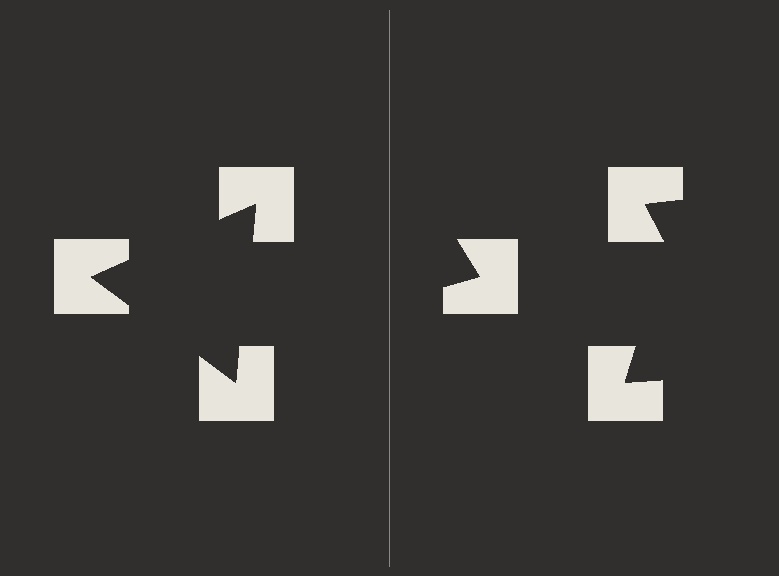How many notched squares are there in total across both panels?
6 — 3 on each side.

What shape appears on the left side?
An illusory triangle.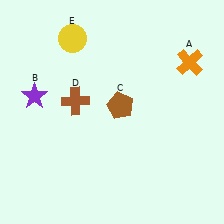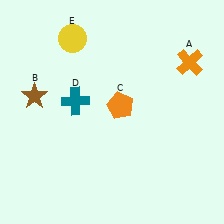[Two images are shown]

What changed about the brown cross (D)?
In Image 1, D is brown. In Image 2, it changed to teal.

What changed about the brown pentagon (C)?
In Image 1, C is brown. In Image 2, it changed to orange.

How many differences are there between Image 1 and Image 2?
There are 3 differences between the two images.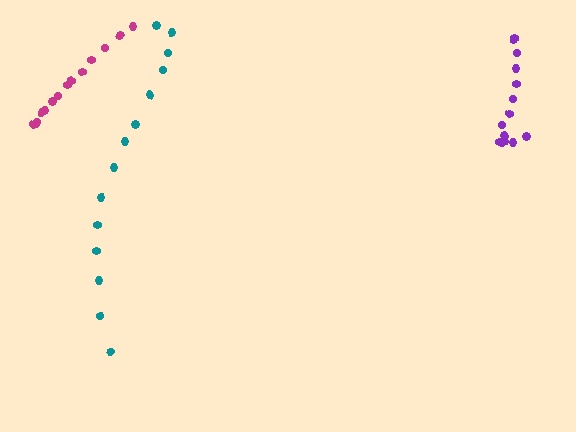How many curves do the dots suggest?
There are 3 distinct paths.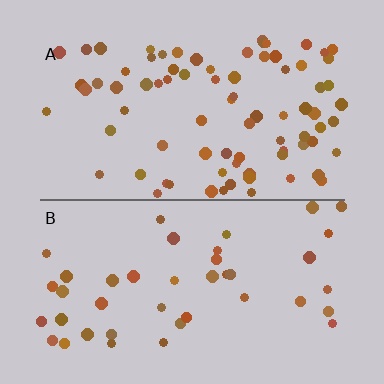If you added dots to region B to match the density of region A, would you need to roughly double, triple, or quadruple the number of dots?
Approximately double.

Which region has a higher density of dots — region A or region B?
A (the top).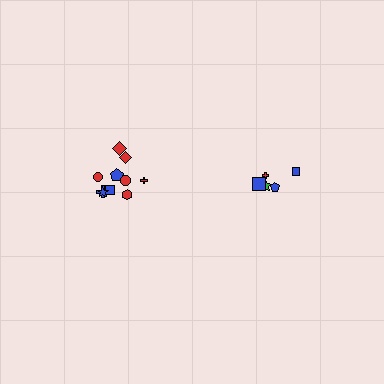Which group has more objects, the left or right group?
The left group.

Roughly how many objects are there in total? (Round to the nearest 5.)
Roughly 15 objects in total.